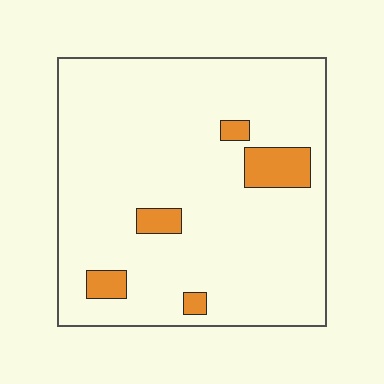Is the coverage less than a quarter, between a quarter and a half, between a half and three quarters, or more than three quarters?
Less than a quarter.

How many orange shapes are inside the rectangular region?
5.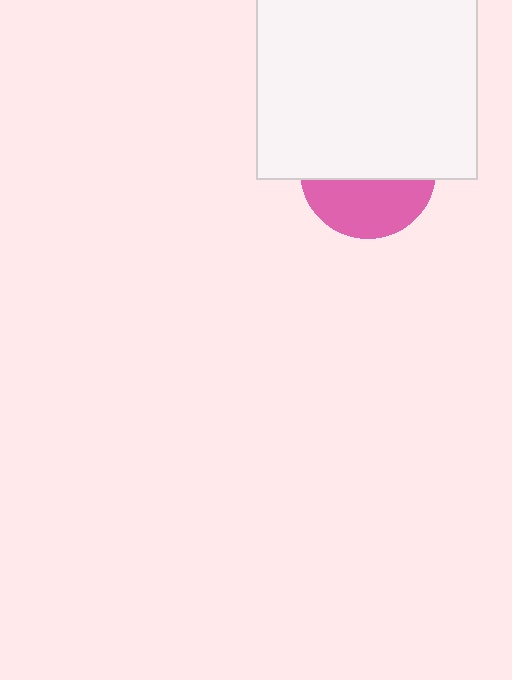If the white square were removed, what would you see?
You would see the complete pink circle.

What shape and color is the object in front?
The object in front is a white square.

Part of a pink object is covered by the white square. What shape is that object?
It is a circle.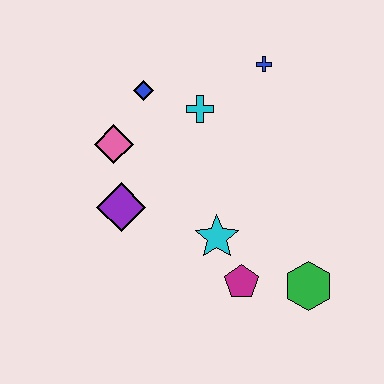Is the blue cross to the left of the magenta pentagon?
No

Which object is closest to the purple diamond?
The pink diamond is closest to the purple diamond.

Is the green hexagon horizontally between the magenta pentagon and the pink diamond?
No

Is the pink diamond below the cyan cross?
Yes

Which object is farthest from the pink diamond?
The green hexagon is farthest from the pink diamond.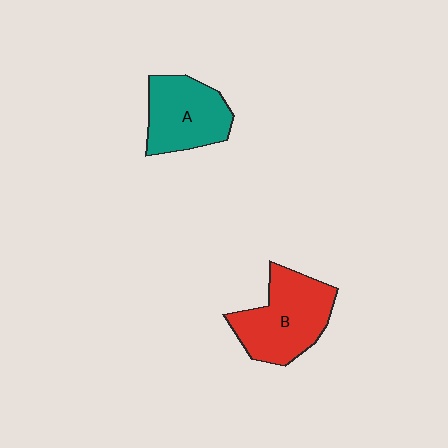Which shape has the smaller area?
Shape A (teal).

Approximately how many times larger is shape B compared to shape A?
Approximately 1.2 times.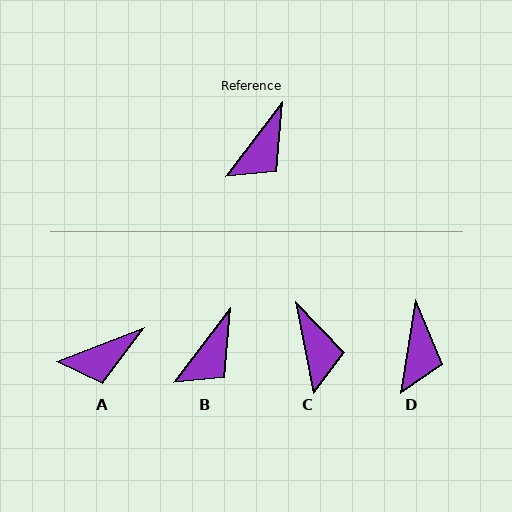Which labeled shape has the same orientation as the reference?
B.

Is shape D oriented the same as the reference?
No, it is off by about 28 degrees.